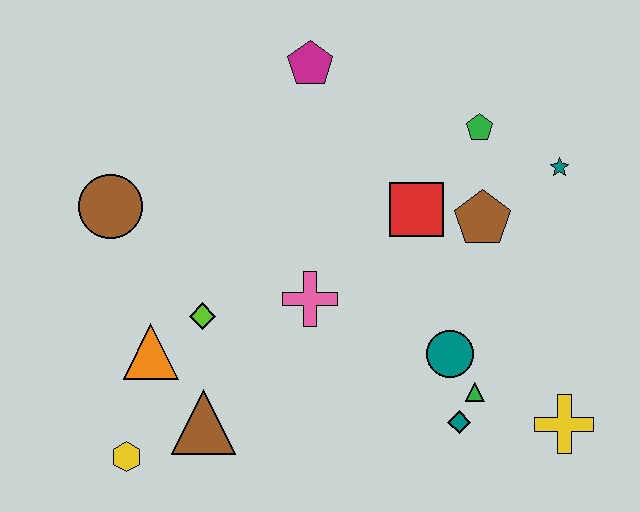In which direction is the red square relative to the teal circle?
The red square is above the teal circle.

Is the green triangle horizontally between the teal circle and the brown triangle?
No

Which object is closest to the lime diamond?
The orange triangle is closest to the lime diamond.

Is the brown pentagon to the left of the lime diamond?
No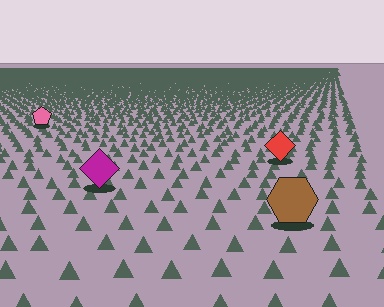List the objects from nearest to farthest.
From nearest to farthest: the brown hexagon, the magenta diamond, the red diamond, the pink pentagon.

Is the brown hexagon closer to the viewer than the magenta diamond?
Yes. The brown hexagon is closer — you can tell from the texture gradient: the ground texture is coarser near it.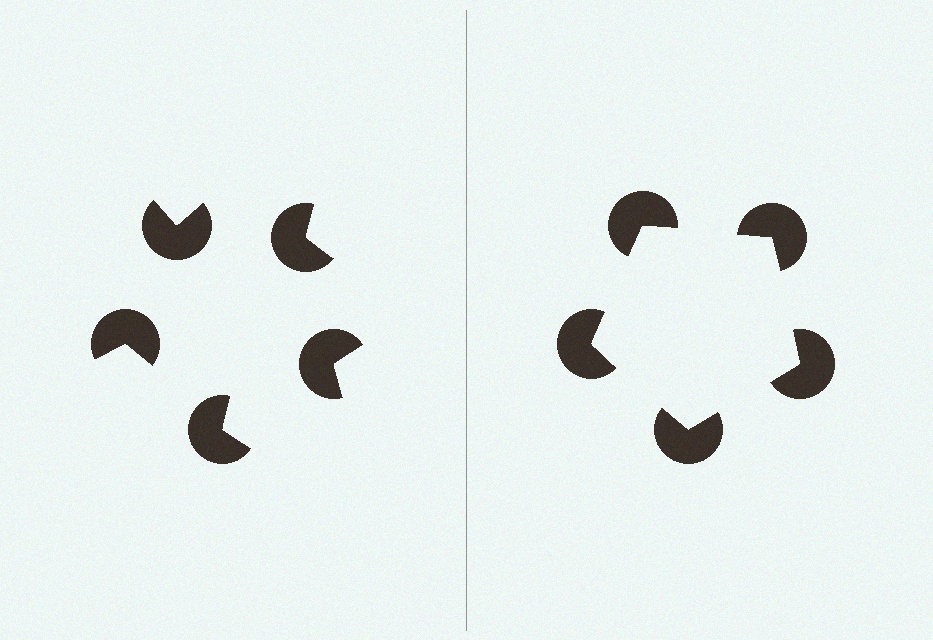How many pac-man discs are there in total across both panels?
10 — 5 on each side.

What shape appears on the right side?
An illusory pentagon.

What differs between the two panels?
The pac-man discs are positioned identically on both sides; only the wedge orientations differ. On the right they align to a pentagon; on the left they are misaligned.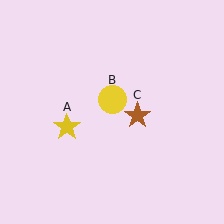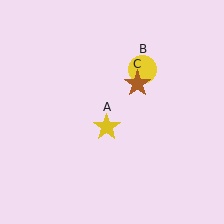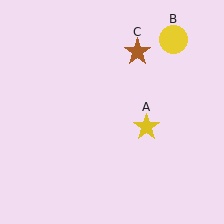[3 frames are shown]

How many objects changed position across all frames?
3 objects changed position: yellow star (object A), yellow circle (object B), brown star (object C).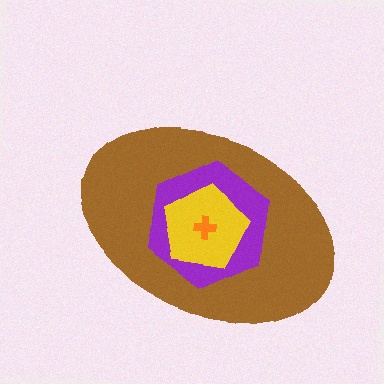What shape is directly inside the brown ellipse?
The purple hexagon.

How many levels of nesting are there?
4.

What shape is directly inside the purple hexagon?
The yellow pentagon.